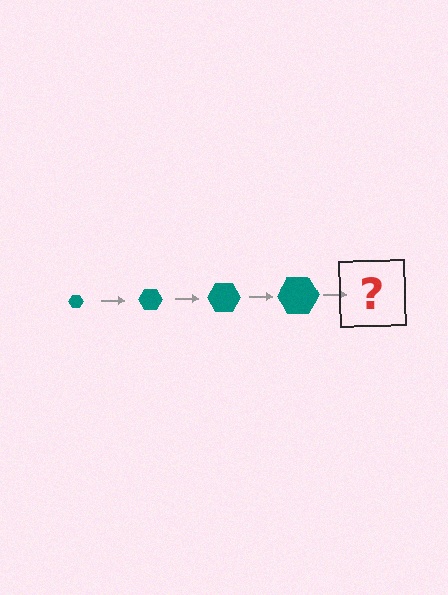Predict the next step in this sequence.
The next step is a teal hexagon, larger than the previous one.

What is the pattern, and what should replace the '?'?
The pattern is that the hexagon gets progressively larger each step. The '?' should be a teal hexagon, larger than the previous one.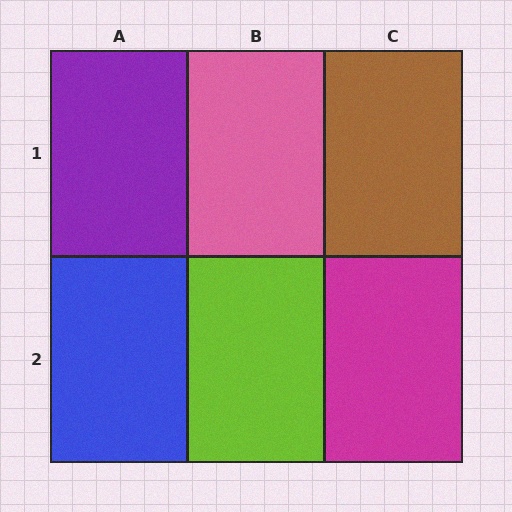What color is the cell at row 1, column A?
Purple.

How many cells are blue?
1 cell is blue.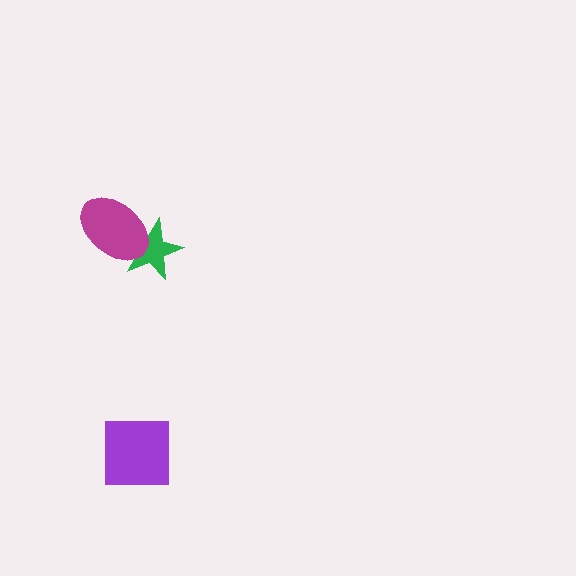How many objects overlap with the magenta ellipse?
1 object overlaps with the magenta ellipse.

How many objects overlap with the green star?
1 object overlaps with the green star.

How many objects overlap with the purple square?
0 objects overlap with the purple square.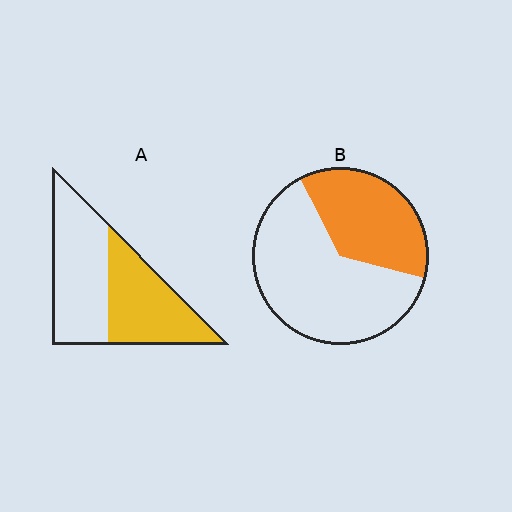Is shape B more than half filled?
No.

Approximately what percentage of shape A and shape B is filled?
A is approximately 45% and B is approximately 35%.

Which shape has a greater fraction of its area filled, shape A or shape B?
Shape A.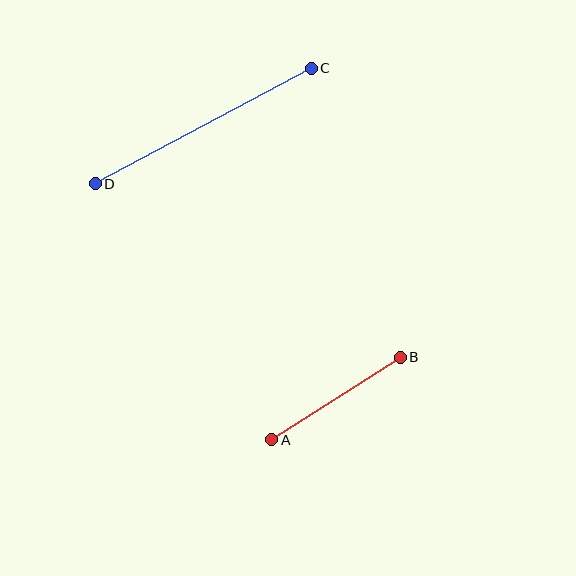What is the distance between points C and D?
The distance is approximately 245 pixels.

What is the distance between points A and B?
The distance is approximately 153 pixels.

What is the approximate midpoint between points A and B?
The midpoint is at approximately (336, 398) pixels.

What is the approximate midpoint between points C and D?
The midpoint is at approximately (203, 126) pixels.